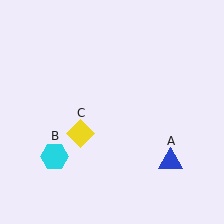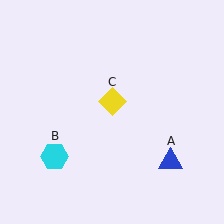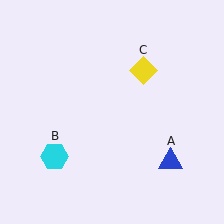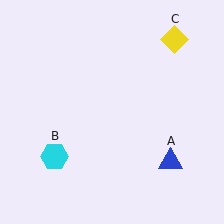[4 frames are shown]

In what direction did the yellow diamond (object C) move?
The yellow diamond (object C) moved up and to the right.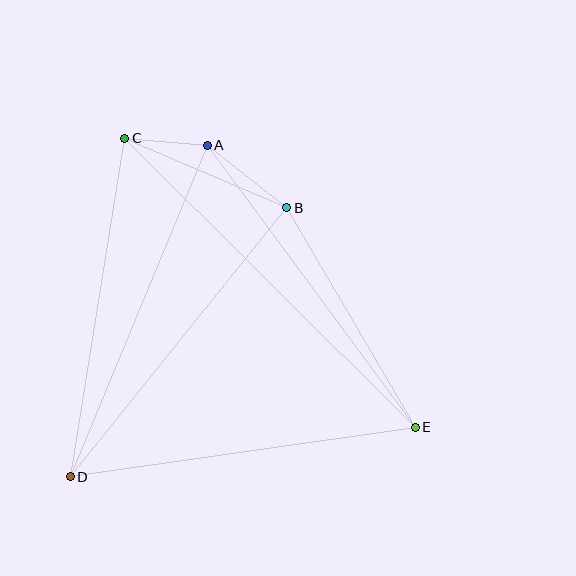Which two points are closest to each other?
Points A and C are closest to each other.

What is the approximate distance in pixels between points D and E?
The distance between D and E is approximately 348 pixels.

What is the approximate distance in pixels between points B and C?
The distance between B and C is approximately 176 pixels.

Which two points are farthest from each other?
Points C and E are farthest from each other.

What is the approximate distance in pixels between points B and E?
The distance between B and E is approximately 254 pixels.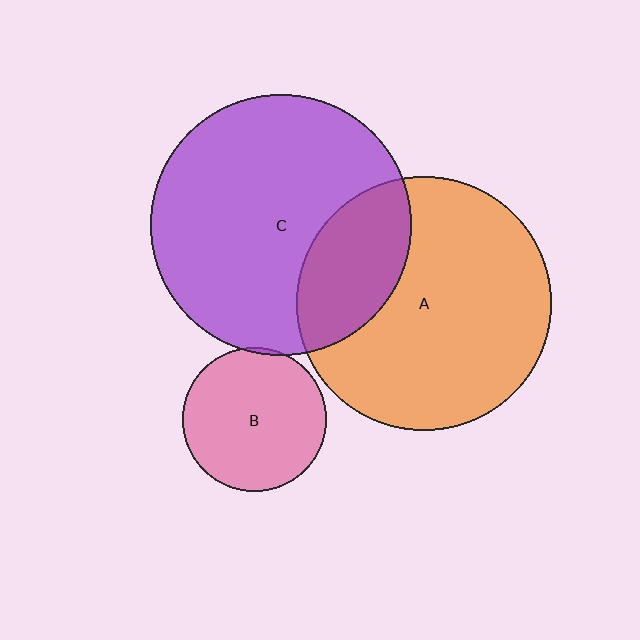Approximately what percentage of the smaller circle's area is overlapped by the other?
Approximately 25%.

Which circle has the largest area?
Circle C (purple).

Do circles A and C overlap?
Yes.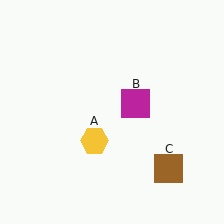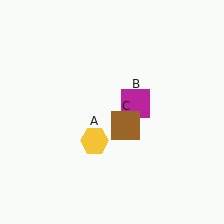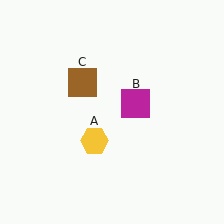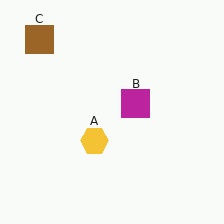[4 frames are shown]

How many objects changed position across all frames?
1 object changed position: brown square (object C).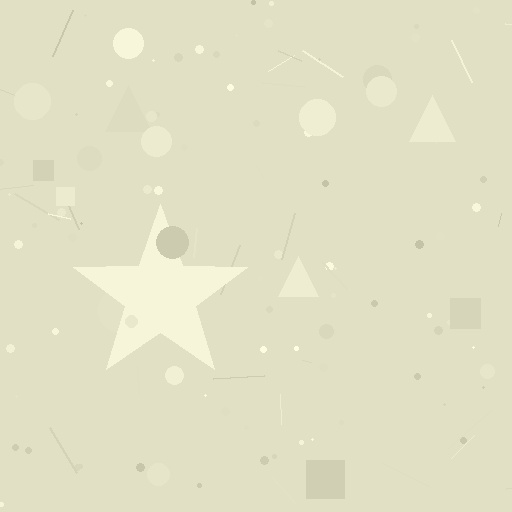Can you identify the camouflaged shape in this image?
The camouflaged shape is a star.